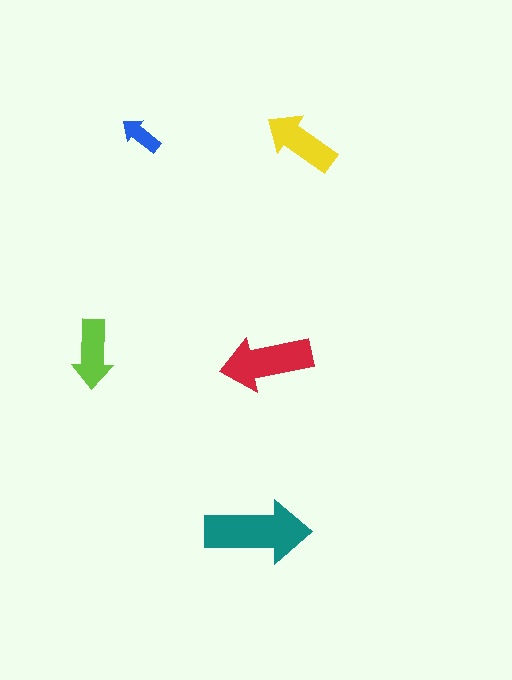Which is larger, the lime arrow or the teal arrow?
The teal one.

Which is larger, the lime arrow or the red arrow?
The red one.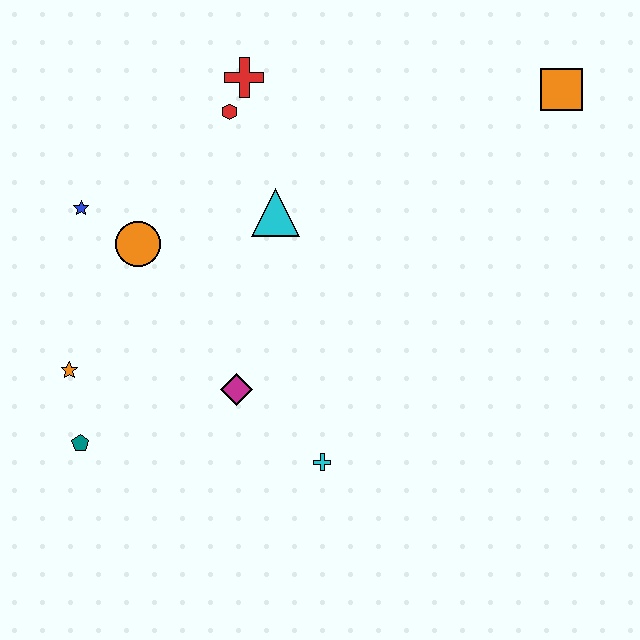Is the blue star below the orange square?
Yes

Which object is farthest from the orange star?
The orange square is farthest from the orange star.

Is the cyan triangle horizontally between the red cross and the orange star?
No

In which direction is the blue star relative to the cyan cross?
The blue star is above the cyan cross.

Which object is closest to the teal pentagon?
The orange star is closest to the teal pentagon.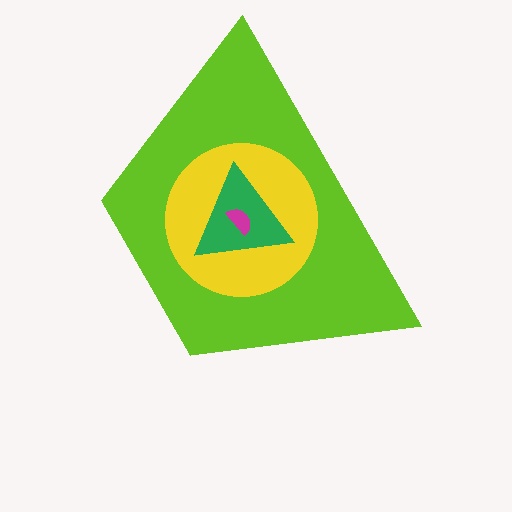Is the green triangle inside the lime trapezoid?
Yes.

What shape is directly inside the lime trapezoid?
The yellow circle.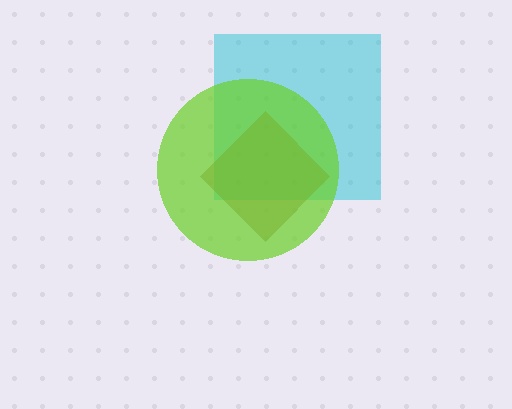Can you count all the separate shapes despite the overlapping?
Yes, there are 3 separate shapes.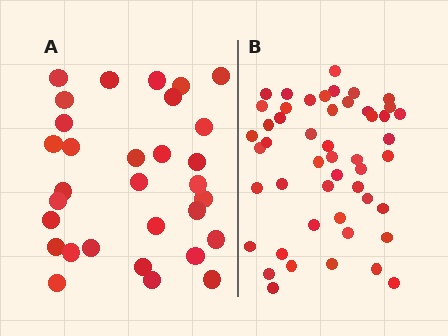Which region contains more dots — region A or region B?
Region B (the right region) has more dots.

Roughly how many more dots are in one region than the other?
Region B has approximately 20 more dots than region A.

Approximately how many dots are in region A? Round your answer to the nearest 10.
About 30 dots. (The exact count is 31, which rounds to 30.)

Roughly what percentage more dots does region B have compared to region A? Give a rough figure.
About 60% more.